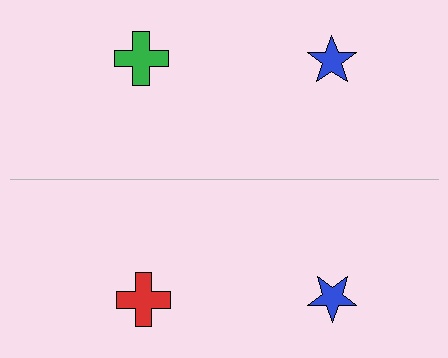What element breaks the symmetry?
The red cross on the bottom side breaks the symmetry — its mirror counterpart is green.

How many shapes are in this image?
There are 4 shapes in this image.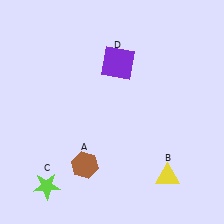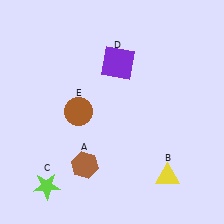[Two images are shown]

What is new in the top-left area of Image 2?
A brown circle (E) was added in the top-left area of Image 2.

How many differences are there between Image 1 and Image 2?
There is 1 difference between the two images.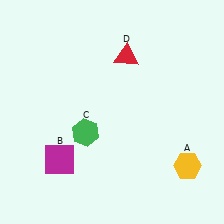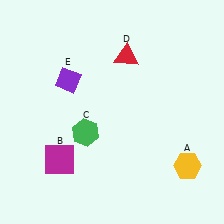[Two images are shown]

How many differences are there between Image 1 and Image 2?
There is 1 difference between the two images.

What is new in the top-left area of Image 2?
A purple diamond (E) was added in the top-left area of Image 2.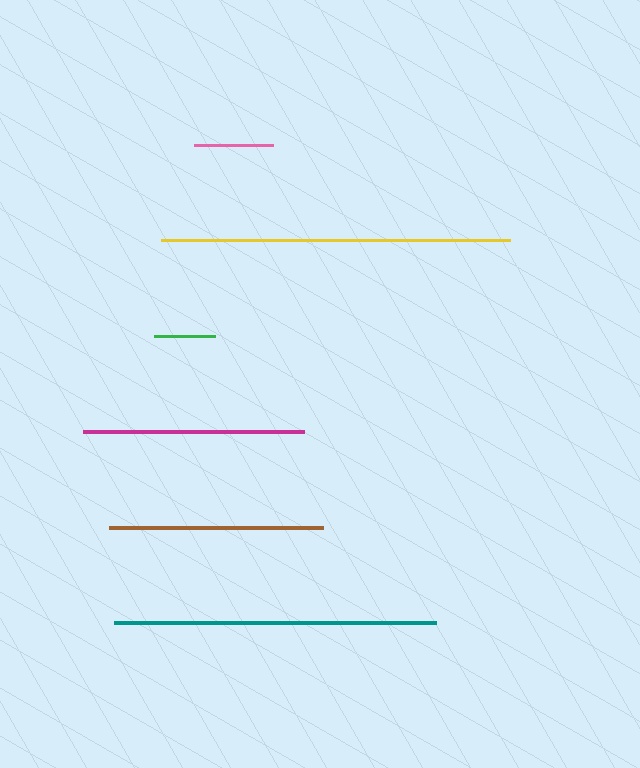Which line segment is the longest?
The yellow line is the longest at approximately 349 pixels.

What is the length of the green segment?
The green segment is approximately 61 pixels long.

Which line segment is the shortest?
The green line is the shortest at approximately 61 pixels.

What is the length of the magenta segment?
The magenta segment is approximately 221 pixels long.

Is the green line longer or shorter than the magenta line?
The magenta line is longer than the green line.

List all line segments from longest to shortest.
From longest to shortest: yellow, teal, magenta, brown, pink, green.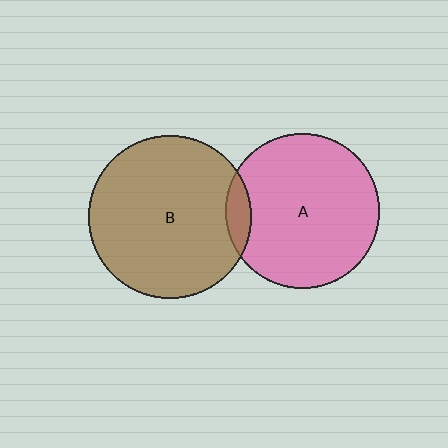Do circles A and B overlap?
Yes.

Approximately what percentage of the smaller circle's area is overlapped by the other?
Approximately 10%.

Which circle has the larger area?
Circle B (brown).